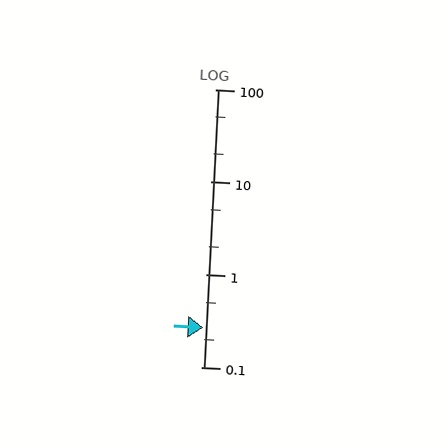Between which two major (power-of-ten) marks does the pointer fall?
The pointer is between 0.1 and 1.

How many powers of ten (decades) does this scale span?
The scale spans 3 decades, from 0.1 to 100.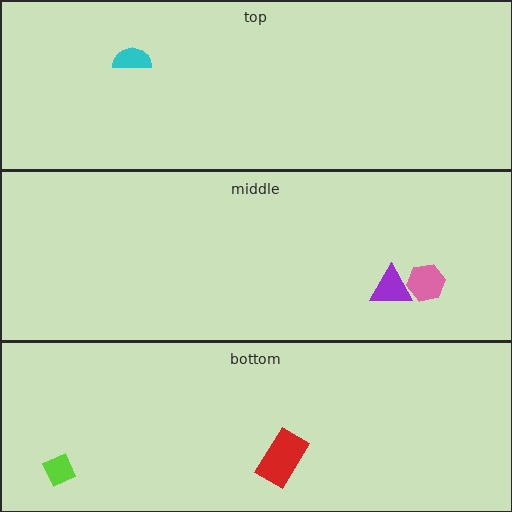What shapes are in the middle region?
The purple triangle, the pink hexagon.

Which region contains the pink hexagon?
The middle region.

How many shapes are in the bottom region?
2.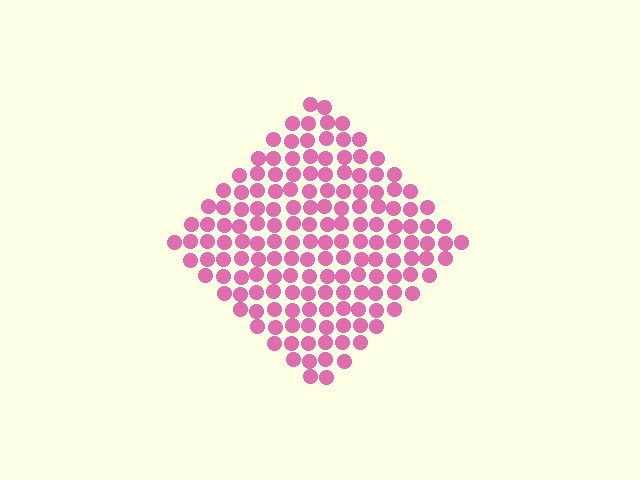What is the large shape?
The large shape is a diamond.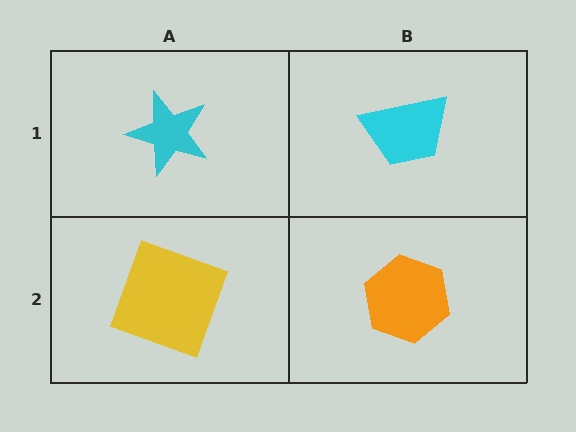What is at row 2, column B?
An orange hexagon.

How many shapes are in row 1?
2 shapes.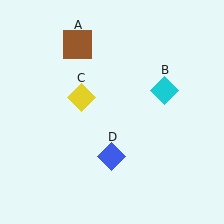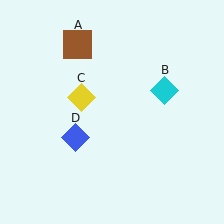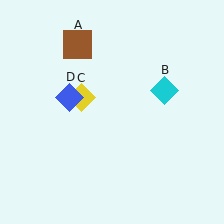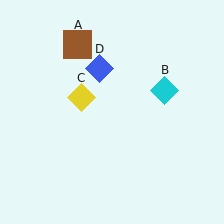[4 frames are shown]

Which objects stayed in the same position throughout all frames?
Brown square (object A) and cyan diamond (object B) and yellow diamond (object C) remained stationary.